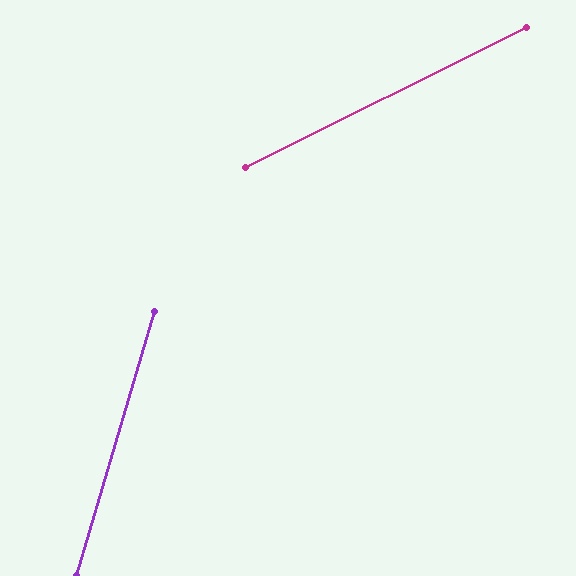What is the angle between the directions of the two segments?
Approximately 47 degrees.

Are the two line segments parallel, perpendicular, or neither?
Neither parallel nor perpendicular — they differ by about 47°.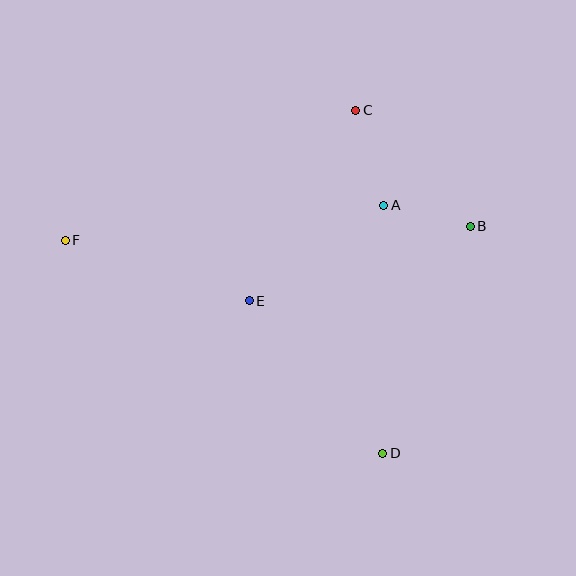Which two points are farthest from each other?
Points B and F are farthest from each other.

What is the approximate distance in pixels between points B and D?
The distance between B and D is approximately 243 pixels.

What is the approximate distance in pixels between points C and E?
The distance between C and E is approximately 218 pixels.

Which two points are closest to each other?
Points A and B are closest to each other.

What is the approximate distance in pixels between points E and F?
The distance between E and F is approximately 194 pixels.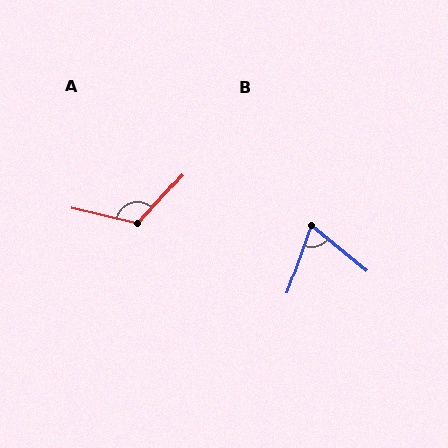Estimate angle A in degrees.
Approximately 119 degrees.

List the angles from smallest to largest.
B (70°), A (119°).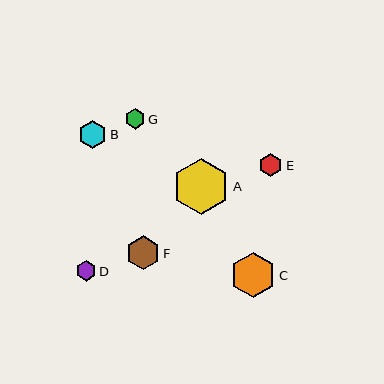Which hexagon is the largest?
Hexagon A is the largest with a size of approximately 57 pixels.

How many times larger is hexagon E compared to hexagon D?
Hexagon E is approximately 1.2 times the size of hexagon D.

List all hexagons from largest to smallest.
From largest to smallest: A, C, F, B, E, G, D.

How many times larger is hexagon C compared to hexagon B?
Hexagon C is approximately 1.6 times the size of hexagon B.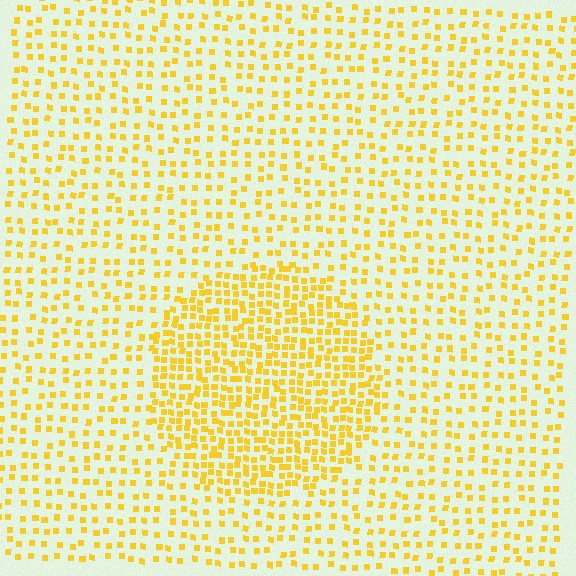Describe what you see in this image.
The image contains small yellow elements arranged at two different densities. A circle-shaped region is visible where the elements are more densely packed than the surrounding area.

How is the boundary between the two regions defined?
The boundary is defined by a change in element density (approximately 2.1x ratio). All elements are the same color, size, and shape.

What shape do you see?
I see a circle.